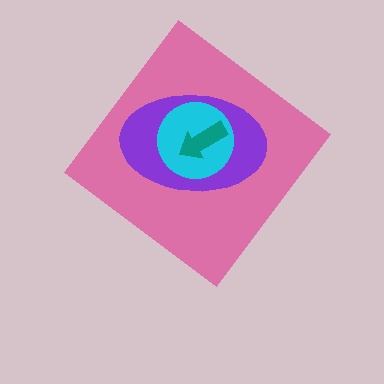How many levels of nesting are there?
4.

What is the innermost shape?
The teal arrow.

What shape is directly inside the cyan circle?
The teal arrow.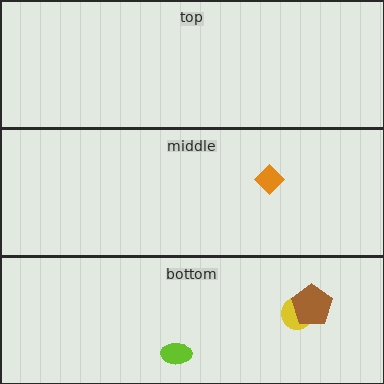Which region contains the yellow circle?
The bottom region.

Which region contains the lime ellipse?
The bottom region.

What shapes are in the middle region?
The orange diamond.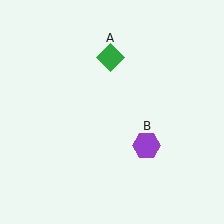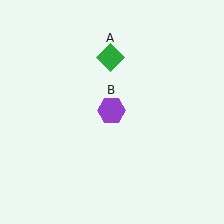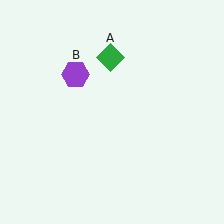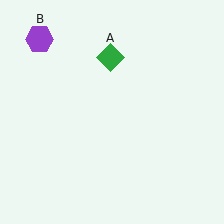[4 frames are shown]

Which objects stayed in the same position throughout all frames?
Green diamond (object A) remained stationary.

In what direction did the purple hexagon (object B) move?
The purple hexagon (object B) moved up and to the left.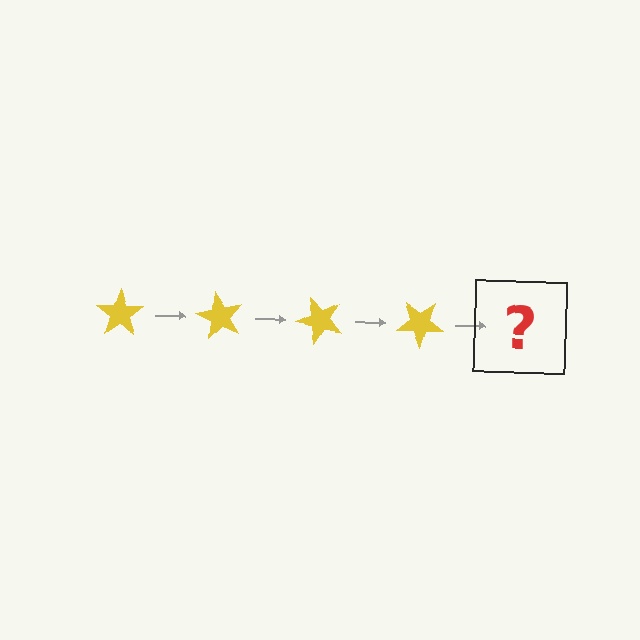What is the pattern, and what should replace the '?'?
The pattern is that the star rotates 60 degrees each step. The '?' should be a yellow star rotated 240 degrees.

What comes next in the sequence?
The next element should be a yellow star rotated 240 degrees.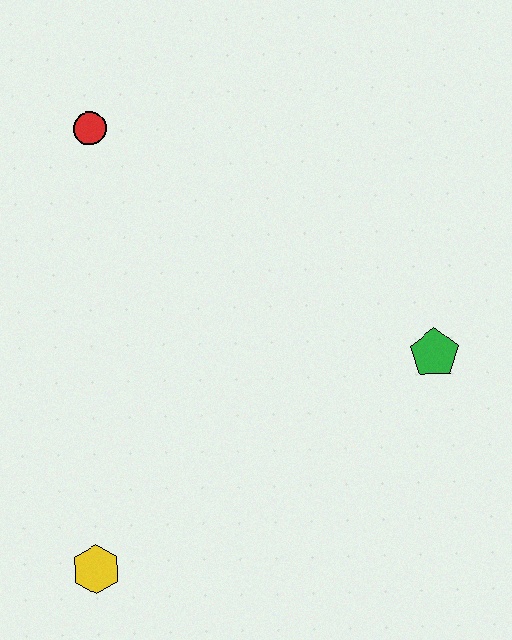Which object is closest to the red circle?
The green pentagon is closest to the red circle.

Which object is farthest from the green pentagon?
The red circle is farthest from the green pentagon.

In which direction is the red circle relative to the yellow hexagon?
The red circle is above the yellow hexagon.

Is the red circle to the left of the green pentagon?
Yes